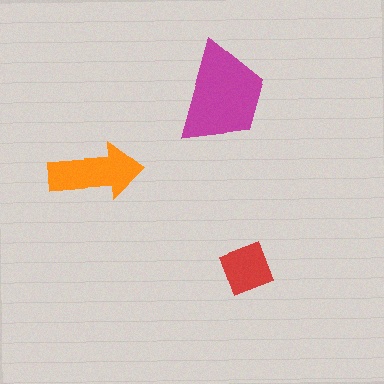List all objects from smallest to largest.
The red square, the orange arrow, the magenta trapezoid.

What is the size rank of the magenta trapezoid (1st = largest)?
1st.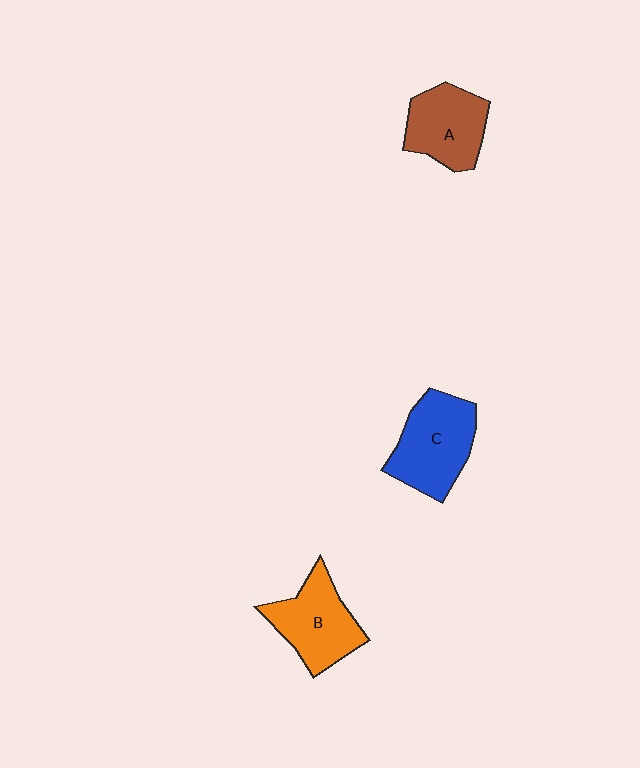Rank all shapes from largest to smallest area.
From largest to smallest: C (blue), B (orange), A (brown).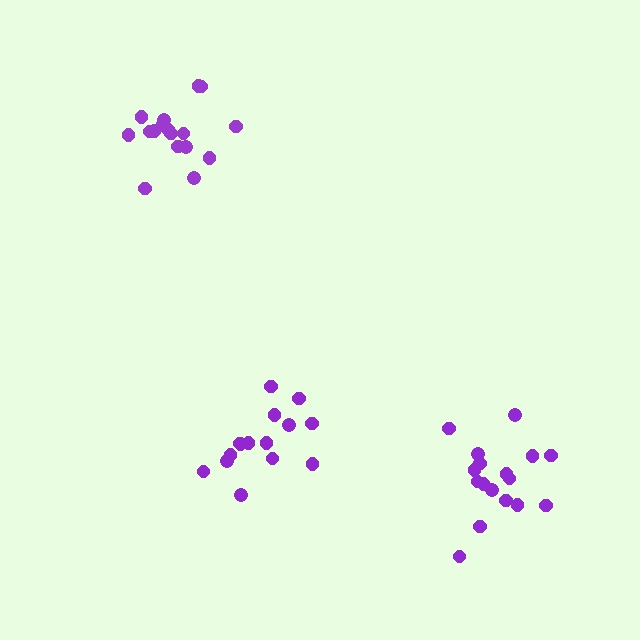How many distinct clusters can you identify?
There are 3 distinct clusters.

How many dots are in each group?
Group 1: 15 dots, Group 2: 17 dots, Group 3: 17 dots (49 total).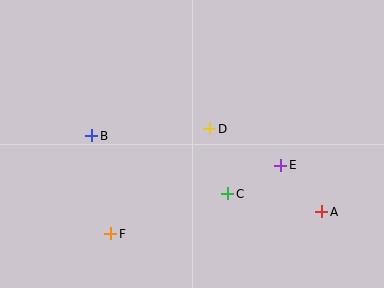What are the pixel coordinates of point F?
Point F is at (111, 234).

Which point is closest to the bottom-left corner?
Point F is closest to the bottom-left corner.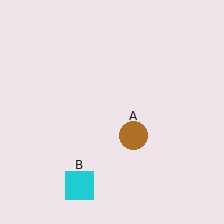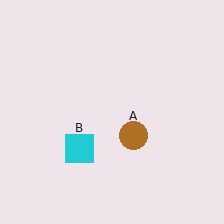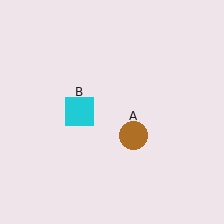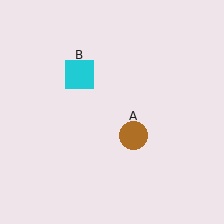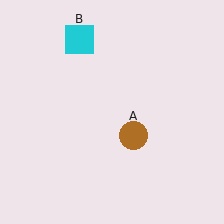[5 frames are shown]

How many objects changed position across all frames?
1 object changed position: cyan square (object B).